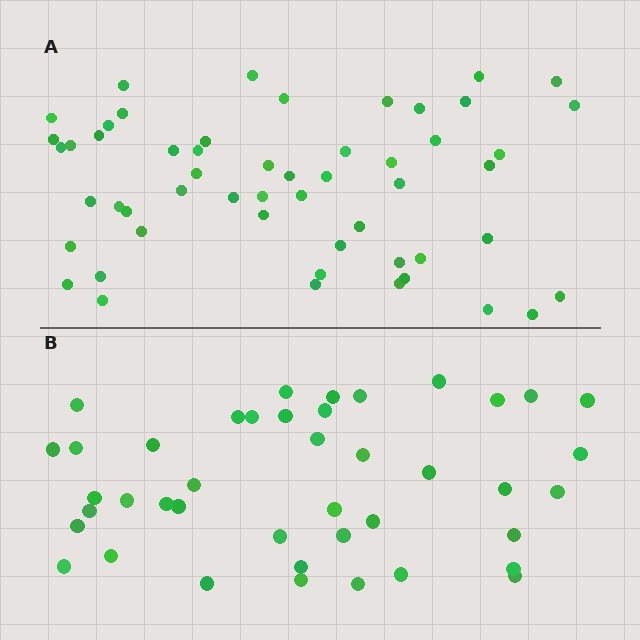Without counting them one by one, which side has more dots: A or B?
Region A (the top region) has more dots.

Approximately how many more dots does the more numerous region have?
Region A has roughly 12 or so more dots than region B.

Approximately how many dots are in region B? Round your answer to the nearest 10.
About 40 dots. (The exact count is 42, which rounds to 40.)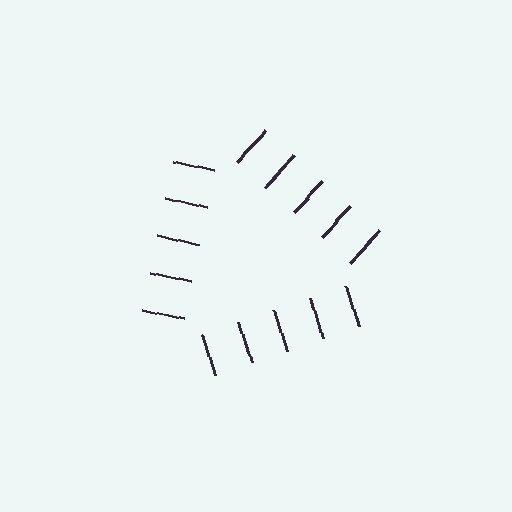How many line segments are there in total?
15 — 5 along each of the 3 edges.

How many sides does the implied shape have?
3 sides — the line-ends trace a triangle.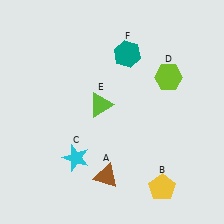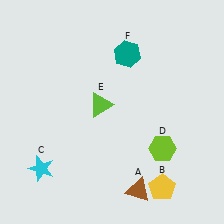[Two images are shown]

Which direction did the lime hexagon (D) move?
The lime hexagon (D) moved down.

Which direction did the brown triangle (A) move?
The brown triangle (A) moved right.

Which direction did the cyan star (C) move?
The cyan star (C) moved left.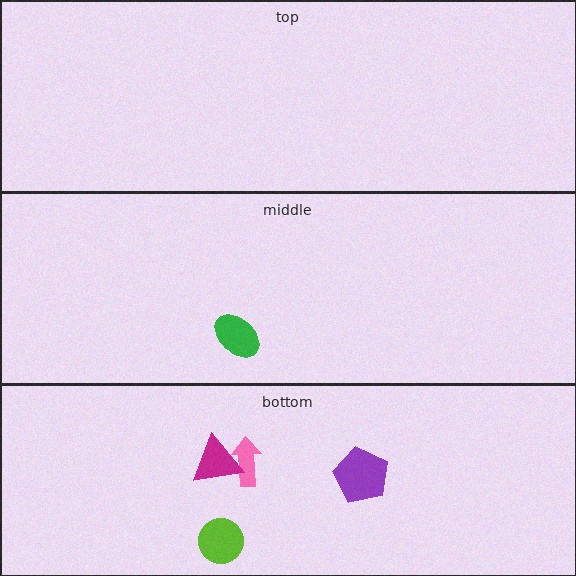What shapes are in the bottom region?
The purple pentagon, the pink arrow, the lime circle, the magenta triangle.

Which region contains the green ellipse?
The middle region.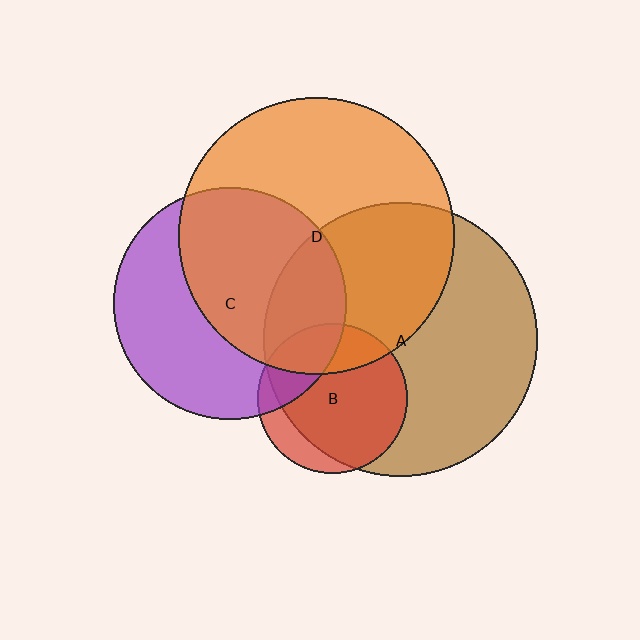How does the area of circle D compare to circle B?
Approximately 3.4 times.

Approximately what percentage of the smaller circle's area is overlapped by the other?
Approximately 40%.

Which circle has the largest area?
Circle D (orange).